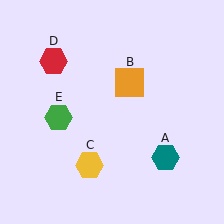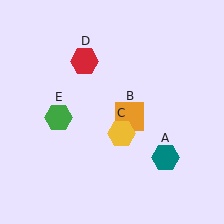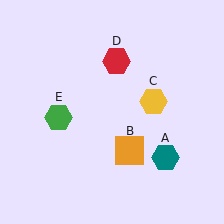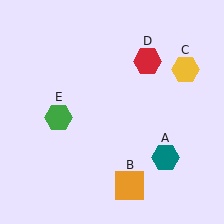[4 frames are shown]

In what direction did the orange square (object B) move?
The orange square (object B) moved down.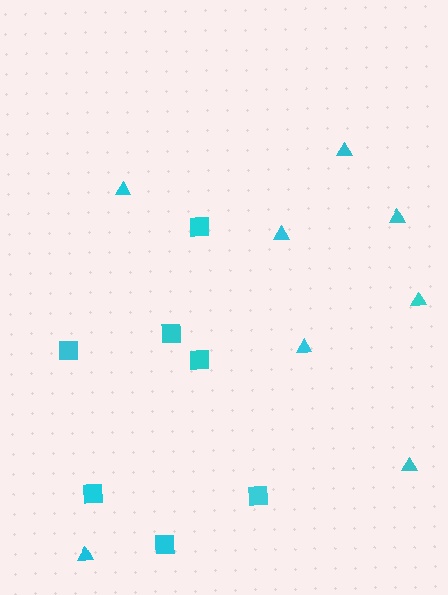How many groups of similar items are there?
There are 2 groups: one group of triangles (8) and one group of squares (7).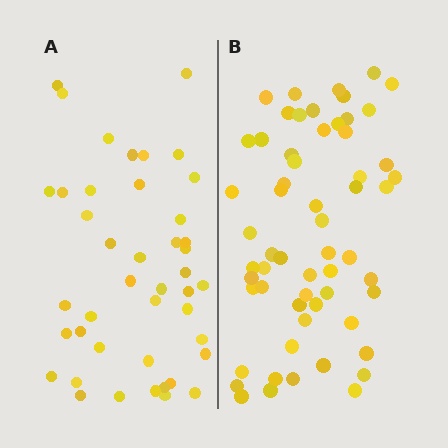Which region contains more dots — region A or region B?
Region B (the right region) has more dots.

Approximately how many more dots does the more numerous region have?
Region B has approximately 15 more dots than region A.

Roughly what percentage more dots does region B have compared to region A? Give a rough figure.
About 35% more.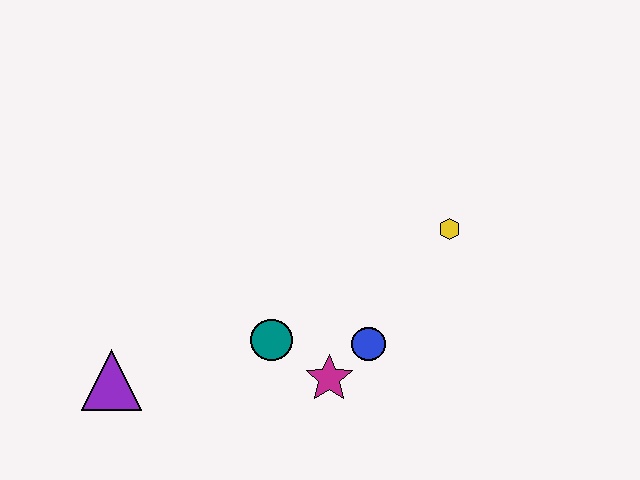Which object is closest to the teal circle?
The magenta star is closest to the teal circle.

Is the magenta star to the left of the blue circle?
Yes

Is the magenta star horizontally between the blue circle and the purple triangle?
Yes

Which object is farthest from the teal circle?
The yellow hexagon is farthest from the teal circle.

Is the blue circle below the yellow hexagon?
Yes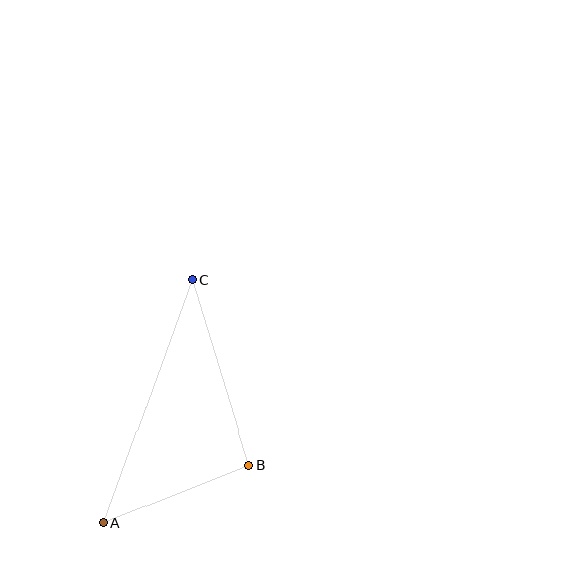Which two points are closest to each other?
Points A and B are closest to each other.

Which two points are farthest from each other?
Points A and C are farthest from each other.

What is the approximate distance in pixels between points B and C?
The distance between B and C is approximately 194 pixels.